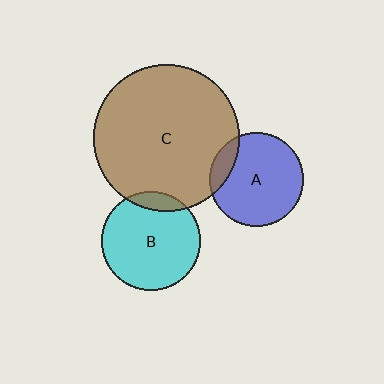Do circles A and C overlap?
Yes.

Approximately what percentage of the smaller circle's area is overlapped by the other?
Approximately 15%.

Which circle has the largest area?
Circle C (brown).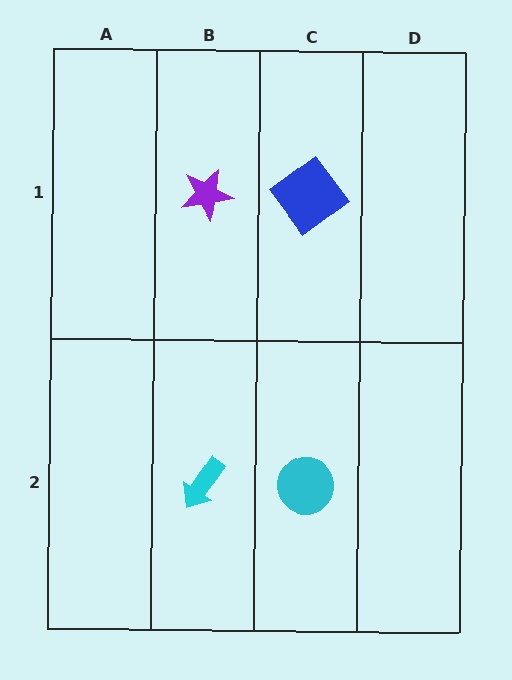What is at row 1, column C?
A blue diamond.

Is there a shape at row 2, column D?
No, that cell is empty.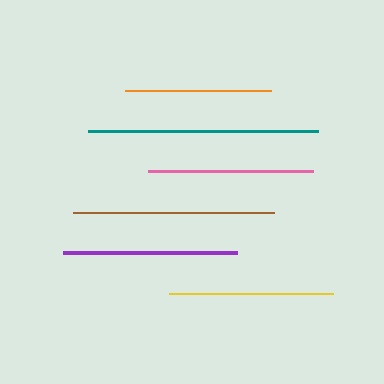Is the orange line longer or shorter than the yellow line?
The yellow line is longer than the orange line.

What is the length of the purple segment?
The purple segment is approximately 174 pixels long.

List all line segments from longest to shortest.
From longest to shortest: teal, brown, purple, pink, yellow, orange.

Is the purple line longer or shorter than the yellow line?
The purple line is longer than the yellow line.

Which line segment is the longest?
The teal line is the longest at approximately 230 pixels.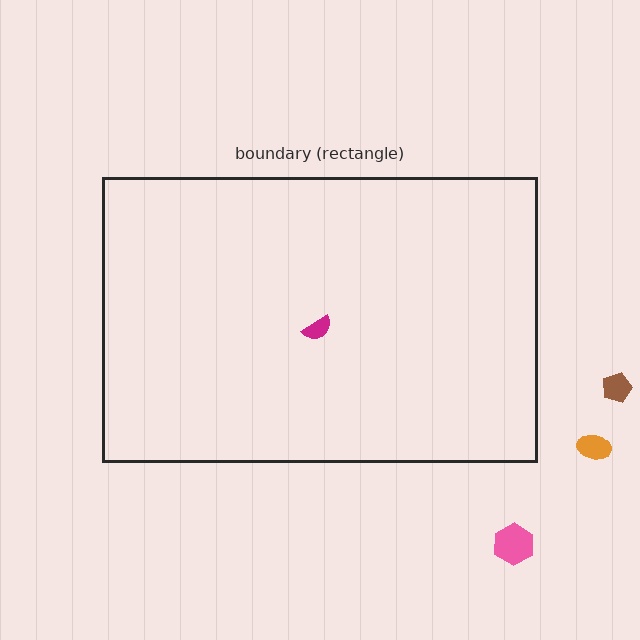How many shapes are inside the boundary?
1 inside, 3 outside.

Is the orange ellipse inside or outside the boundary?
Outside.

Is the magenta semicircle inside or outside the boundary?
Inside.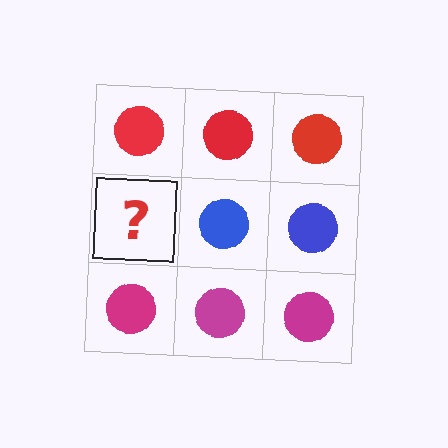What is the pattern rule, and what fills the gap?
The rule is that each row has a consistent color. The gap should be filled with a blue circle.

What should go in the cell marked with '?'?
The missing cell should contain a blue circle.